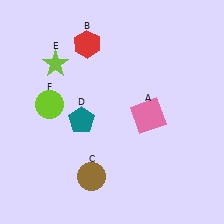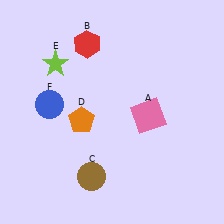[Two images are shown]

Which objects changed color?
D changed from teal to orange. F changed from lime to blue.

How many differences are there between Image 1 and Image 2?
There are 2 differences between the two images.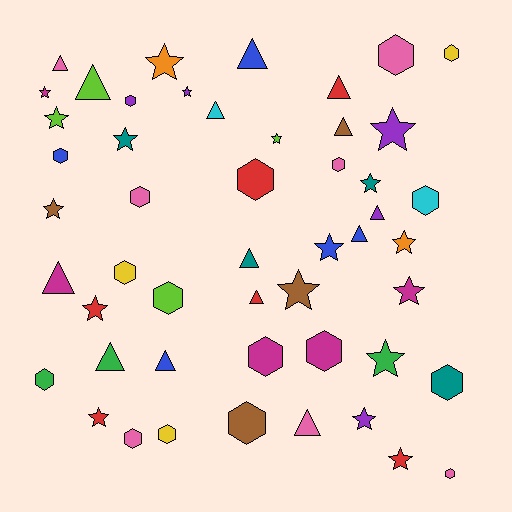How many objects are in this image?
There are 50 objects.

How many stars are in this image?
There are 18 stars.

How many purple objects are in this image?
There are 5 purple objects.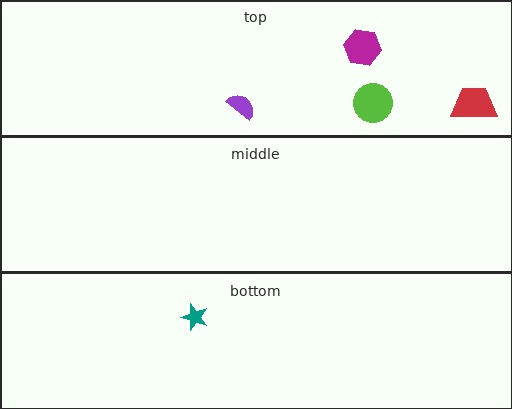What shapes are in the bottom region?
The teal star.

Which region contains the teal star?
The bottom region.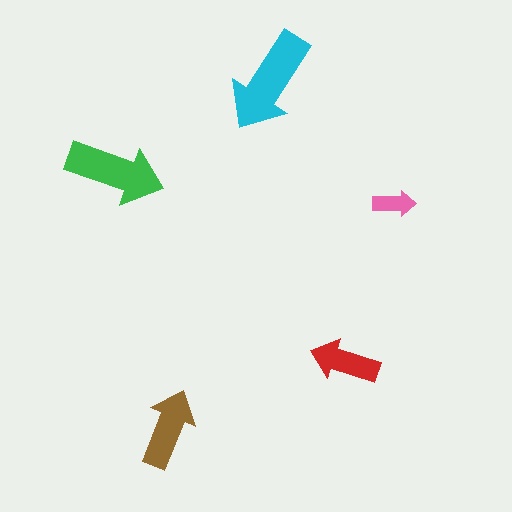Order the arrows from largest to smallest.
the cyan one, the green one, the brown one, the red one, the pink one.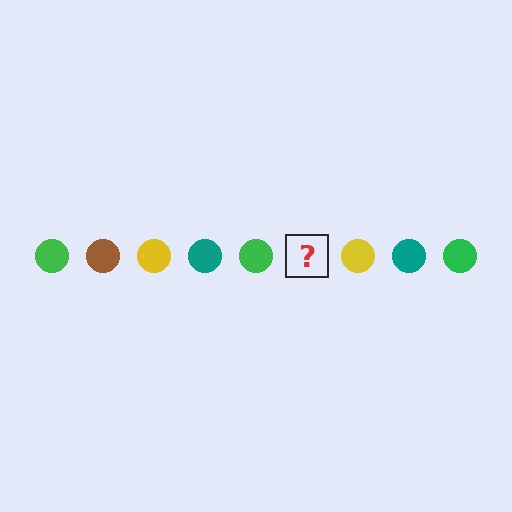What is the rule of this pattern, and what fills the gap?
The rule is that the pattern cycles through green, brown, yellow, teal circles. The gap should be filled with a brown circle.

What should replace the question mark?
The question mark should be replaced with a brown circle.